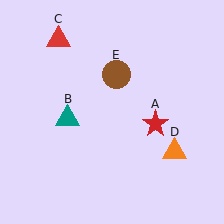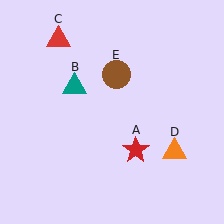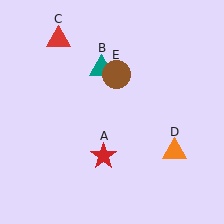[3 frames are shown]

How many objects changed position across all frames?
2 objects changed position: red star (object A), teal triangle (object B).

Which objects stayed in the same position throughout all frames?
Red triangle (object C) and orange triangle (object D) and brown circle (object E) remained stationary.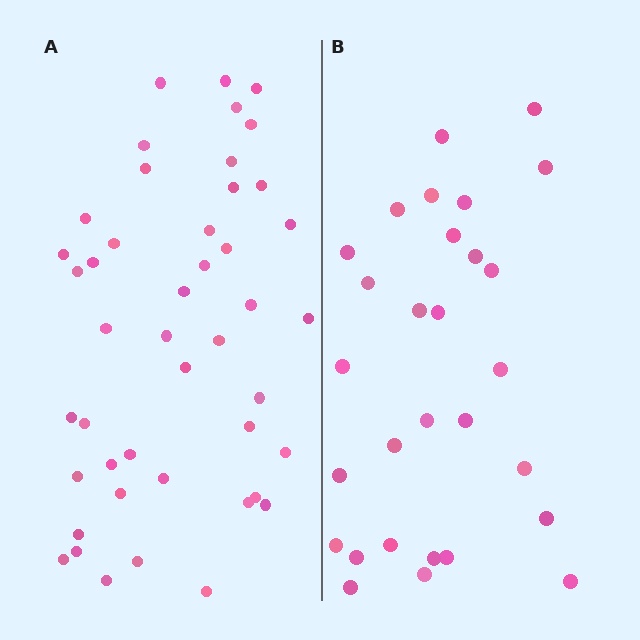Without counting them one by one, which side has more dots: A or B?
Region A (the left region) has more dots.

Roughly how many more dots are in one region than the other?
Region A has approximately 15 more dots than region B.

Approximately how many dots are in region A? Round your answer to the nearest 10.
About 40 dots. (The exact count is 45, which rounds to 40.)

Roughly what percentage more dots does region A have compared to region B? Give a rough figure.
About 55% more.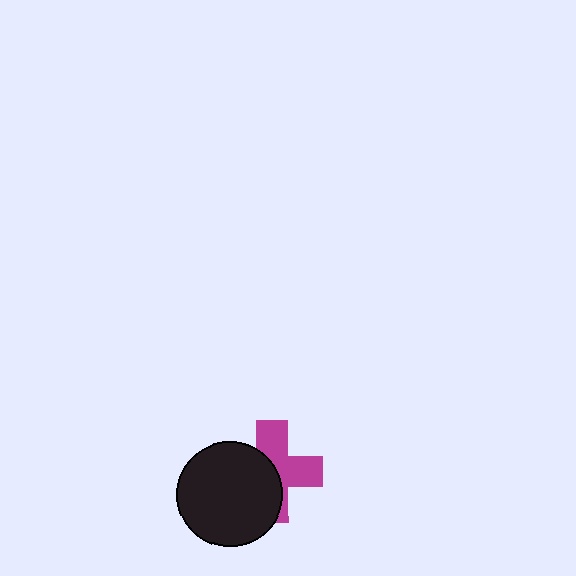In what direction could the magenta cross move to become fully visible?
The magenta cross could move right. That would shift it out from behind the black circle entirely.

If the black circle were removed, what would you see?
You would see the complete magenta cross.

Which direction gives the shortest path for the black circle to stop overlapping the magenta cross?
Moving left gives the shortest separation.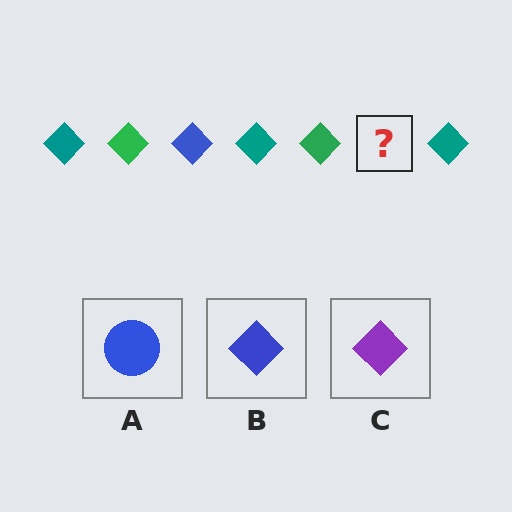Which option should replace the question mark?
Option B.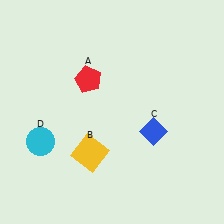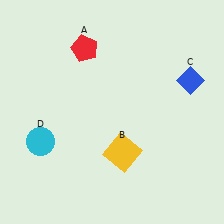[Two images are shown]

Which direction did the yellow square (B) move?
The yellow square (B) moved right.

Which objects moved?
The objects that moved are: the red pentagon (A), the yellow square (B), the blue diamond (C).